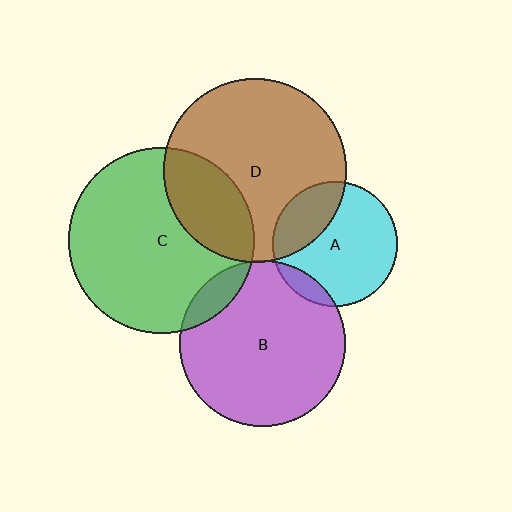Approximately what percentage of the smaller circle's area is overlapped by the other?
Approximately 25%.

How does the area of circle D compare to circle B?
Approximately 1.2 times.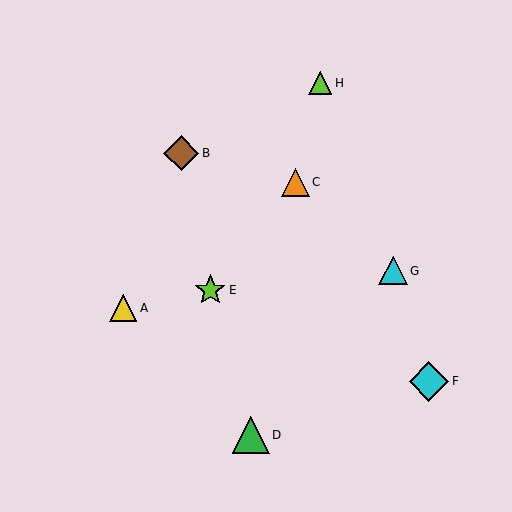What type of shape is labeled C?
Shape C is an orange triangle.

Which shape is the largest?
The cyan diamond (labeled F) is the largest.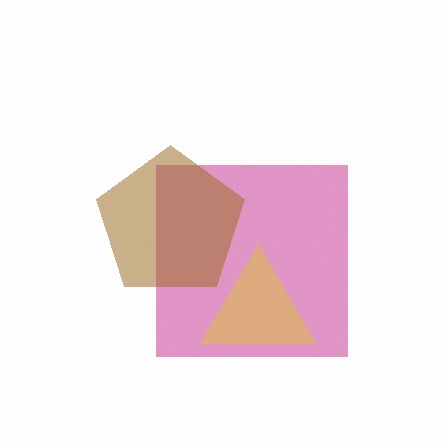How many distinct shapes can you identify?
There are 3 distinct shapes: a magenta square, a yellow triangle, a brown pentagon.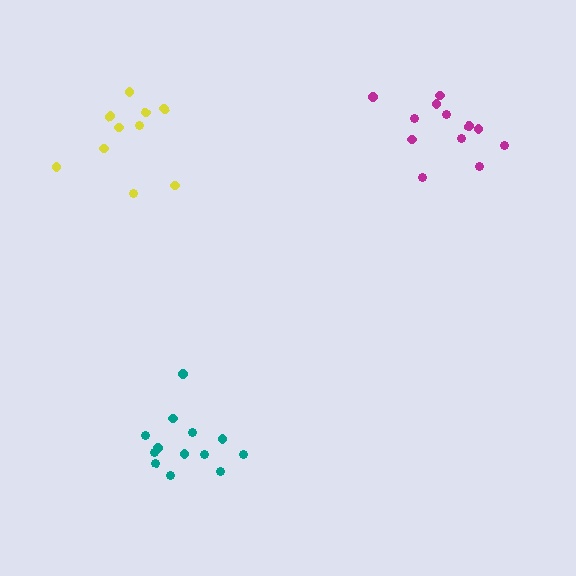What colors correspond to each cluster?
The clusters are colored: magenta, yellow, teal.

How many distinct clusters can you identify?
There are 3 distinct clusters.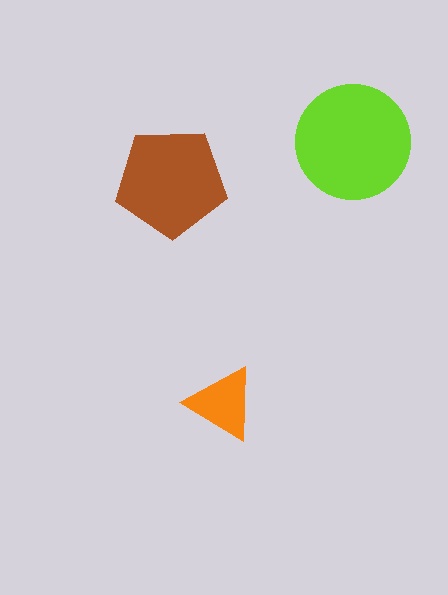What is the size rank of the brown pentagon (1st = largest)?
2nd.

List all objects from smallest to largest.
The orange triangle, the brown pentagon, the lime circle.